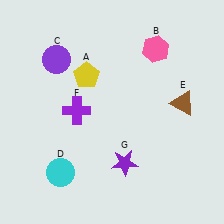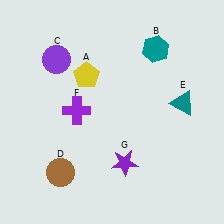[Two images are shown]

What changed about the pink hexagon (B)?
In Image 1, B is pink. In Image 2, it changed to teal.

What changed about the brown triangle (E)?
In Image 1, E is brown. In Image 2, it changed to teal.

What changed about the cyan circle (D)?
In Image 1, D is cyan. In Image 2, it changed to brown.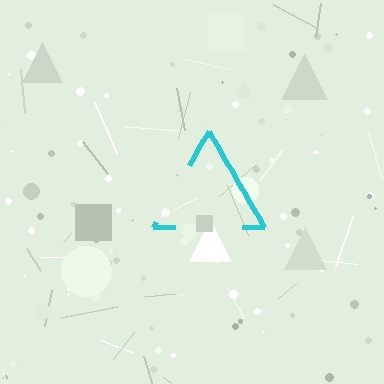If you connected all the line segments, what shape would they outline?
They would outline a triangle.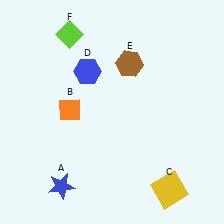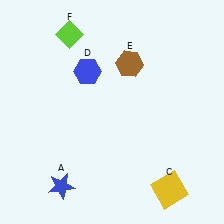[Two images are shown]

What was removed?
The orange diamond (B) was removed in Image 2.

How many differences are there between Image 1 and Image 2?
There is 1 difference between the two images.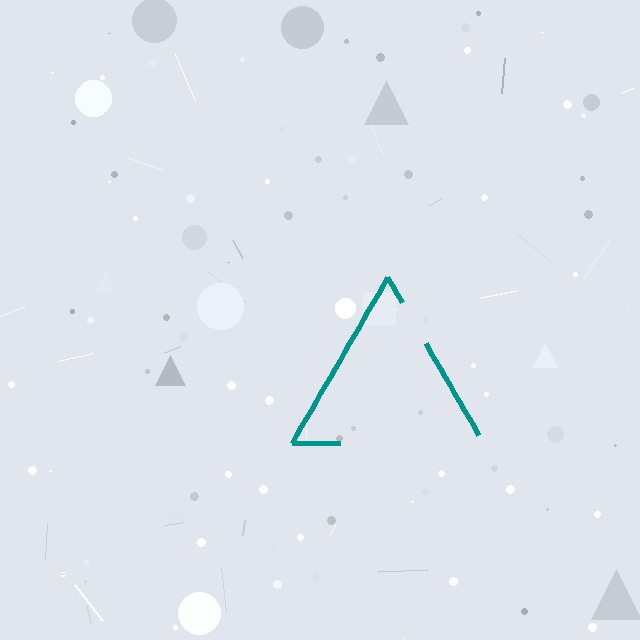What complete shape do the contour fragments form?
The contour fragments form a triangle.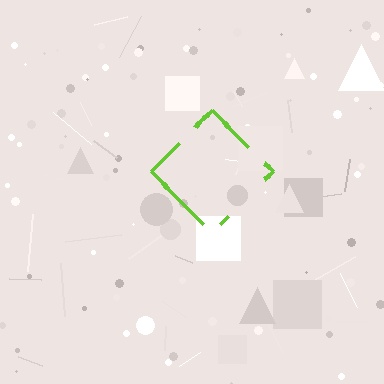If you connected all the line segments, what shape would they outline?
They would outline a diamond.